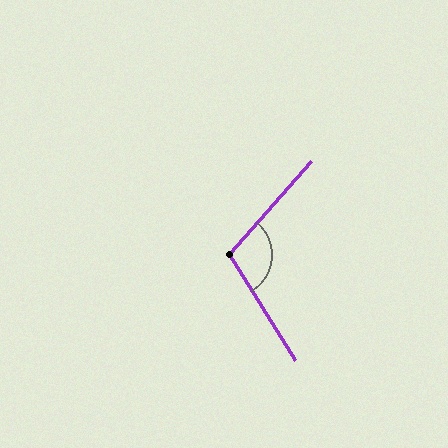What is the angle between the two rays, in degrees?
Approximately 107 degrees.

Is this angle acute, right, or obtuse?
It is obtuse.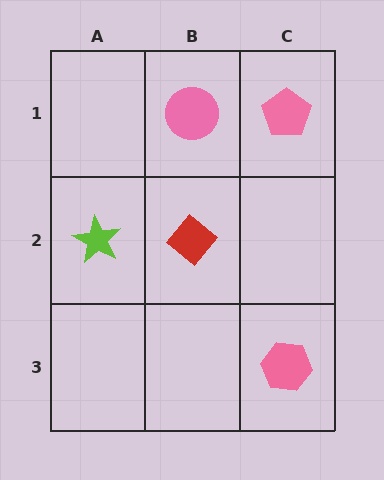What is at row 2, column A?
A lime star.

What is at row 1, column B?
A pink circle.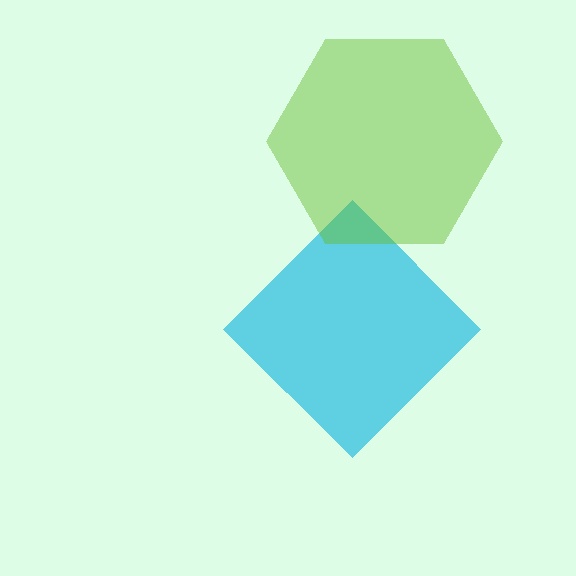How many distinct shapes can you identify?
There are 2 distinct shapes: a cyan diamond, a lime hexagon.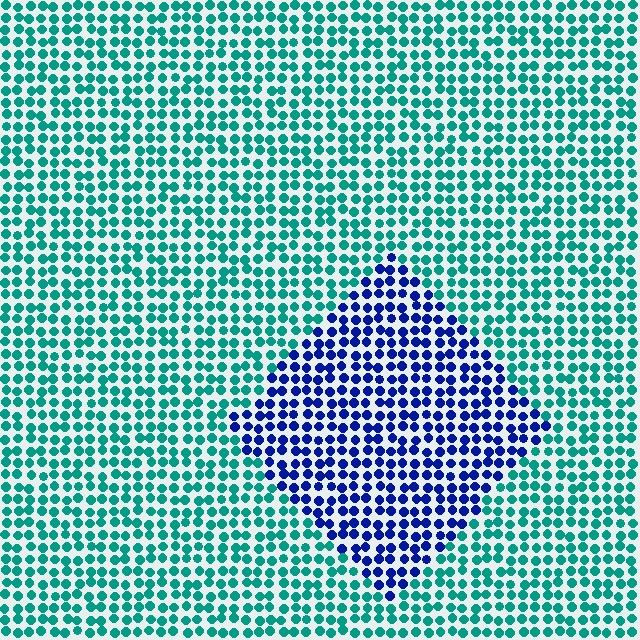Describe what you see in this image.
The image is filled with small teal elements in a uniform arrangement. A diamond-shaped region is visible where the elements are tinted to a slightly different hue, forming a subtle color boundary.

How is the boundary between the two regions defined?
The boundary is defined purely by a slight shift in hue (about 61 degrees). Spacing, size, and orientation are identical on both sides.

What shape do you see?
I see a diamond.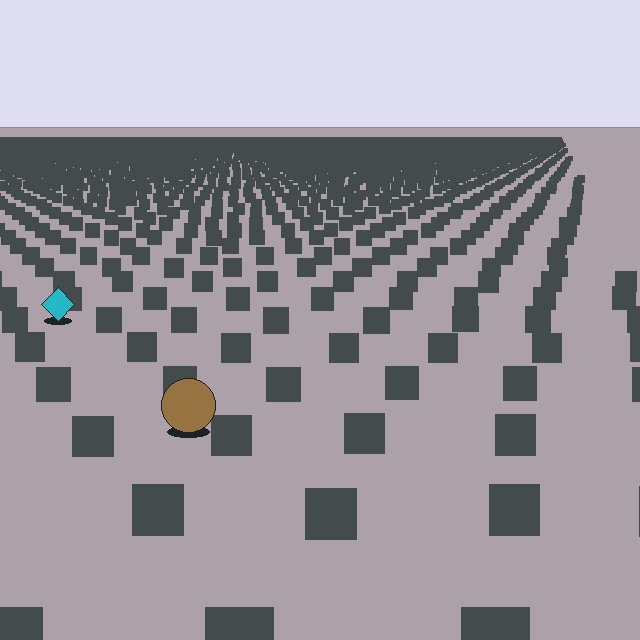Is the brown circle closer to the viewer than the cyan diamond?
Yes. The brown circle is closer — you can tell from the texture gradient: the ground texture is coarser near it.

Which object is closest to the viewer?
The brown circle is closest. The texture marks near it are larger and more spread out.